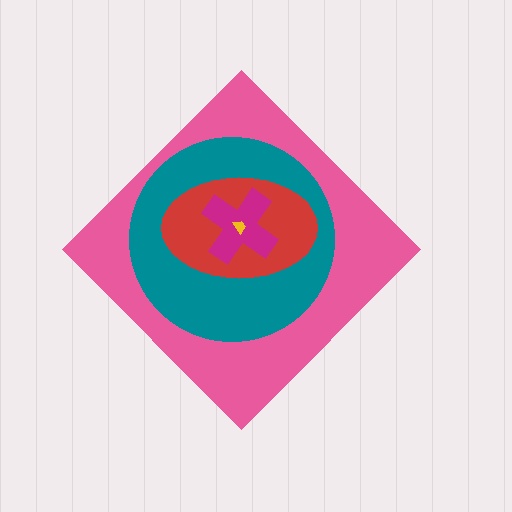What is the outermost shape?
The pink diamond.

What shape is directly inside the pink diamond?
The teal circle.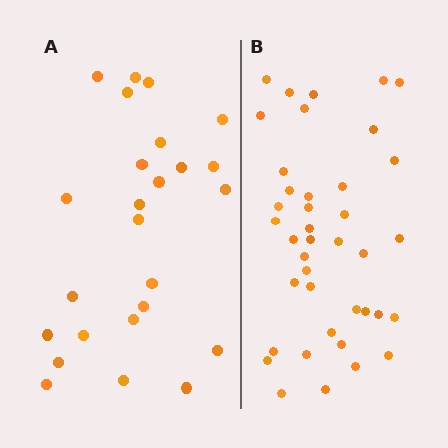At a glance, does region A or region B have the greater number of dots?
Region B (the right region) has more dots.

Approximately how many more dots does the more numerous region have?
Region B has approximately 15 more dots than region A.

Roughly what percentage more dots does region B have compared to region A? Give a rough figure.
About 60% more.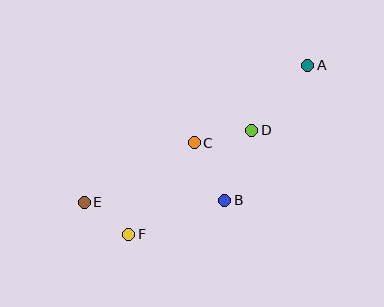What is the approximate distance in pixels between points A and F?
The distance between A and F is approximately 246 pixels.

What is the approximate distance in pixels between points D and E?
The distance between D and E is approximately 183 pixels.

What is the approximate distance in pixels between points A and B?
The distance between A and B is approximately 158 pixels.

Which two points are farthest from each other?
Points A and E are farthest from each other.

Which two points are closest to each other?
Points E and F are closest to each other.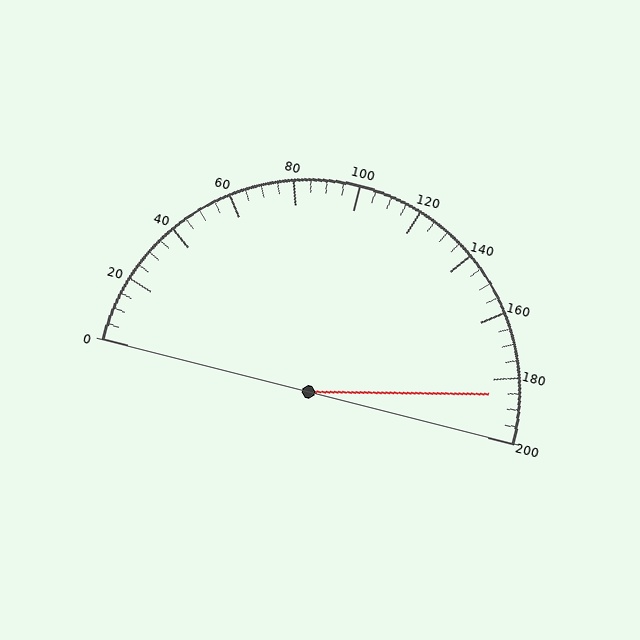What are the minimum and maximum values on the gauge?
The gauge ranges from 0 to 200.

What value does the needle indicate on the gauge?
The needle indicates approximately 185.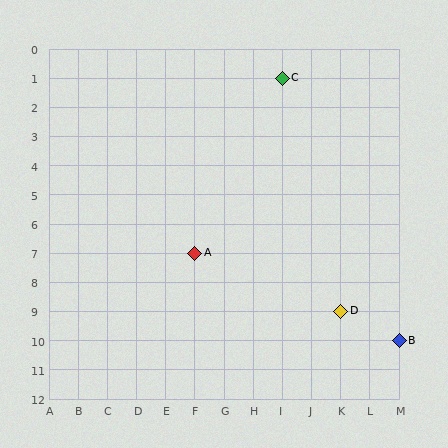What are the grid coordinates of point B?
Point B is at grid coordinates (M, 10).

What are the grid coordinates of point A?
Point A is at grid coordinates (F, 7).